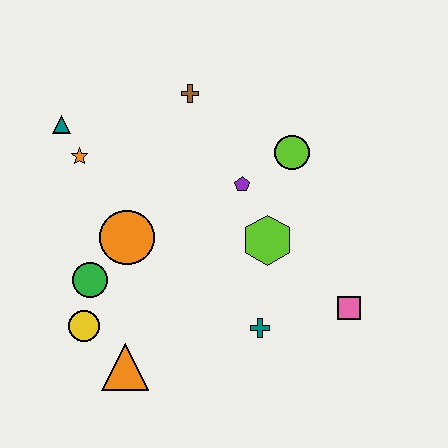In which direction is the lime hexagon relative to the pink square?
The lime hexagon is to the left of the pink square.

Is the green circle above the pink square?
Yes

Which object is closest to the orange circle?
The green circle is closest to the orange circle.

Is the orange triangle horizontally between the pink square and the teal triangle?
Yes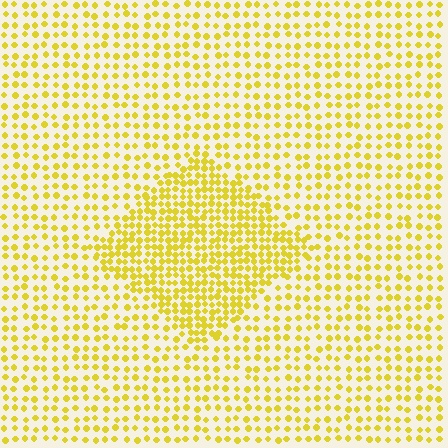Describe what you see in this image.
The image contains small yellow elements arranged at two different densities. A diamond-shaped region is visible where the elements are more densely packed than the surrounding area.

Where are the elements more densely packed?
The elements are more densely packed inside the diamond boundary.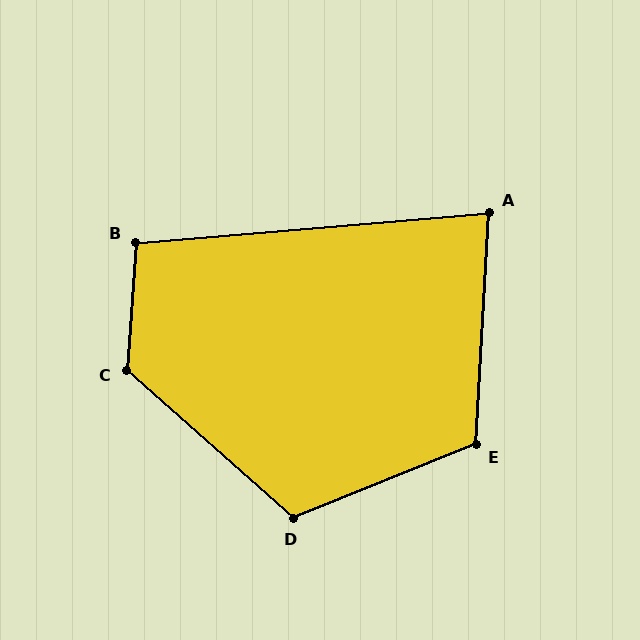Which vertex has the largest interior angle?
C, at approximately 128 degrees.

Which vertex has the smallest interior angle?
A, at approximately 82 degrees.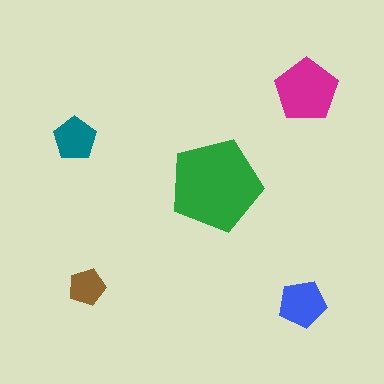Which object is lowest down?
The blue pentagon is bottommost.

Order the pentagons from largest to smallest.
the green one, the magenta one, the blue one, the teal one, the brown one.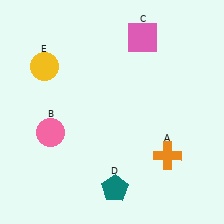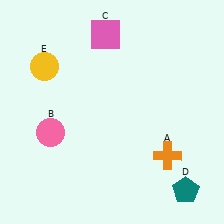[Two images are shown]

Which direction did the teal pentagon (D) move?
The teal pentagon (D) moved right.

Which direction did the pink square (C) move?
The pink square (C) moved left.